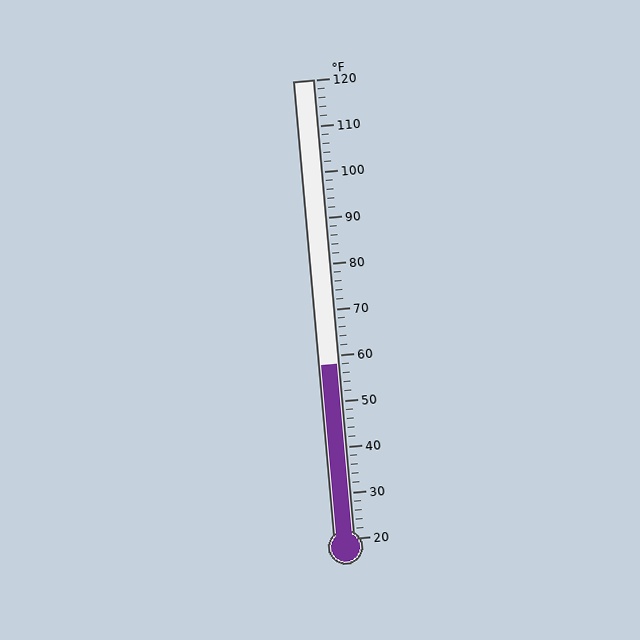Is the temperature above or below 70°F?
The temperature is below 70°F.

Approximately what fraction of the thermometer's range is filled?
The thermometer is filled to approximately 40% of its range.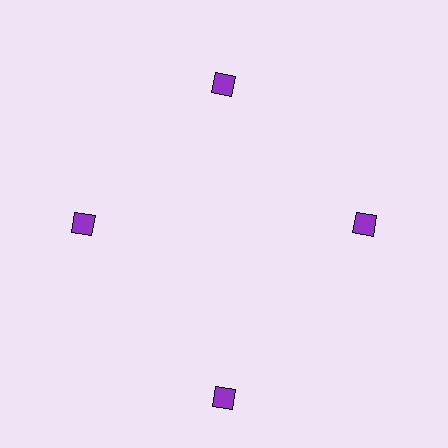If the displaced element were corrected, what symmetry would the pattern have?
It would have 4-fold rotational symmetry — the pattern would map onto itself every 90 degrees.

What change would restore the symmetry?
The symmetry would be restored by moving it inward, back onto the ring so that all 4 diamonds sit at equal angles and equal distance from the center.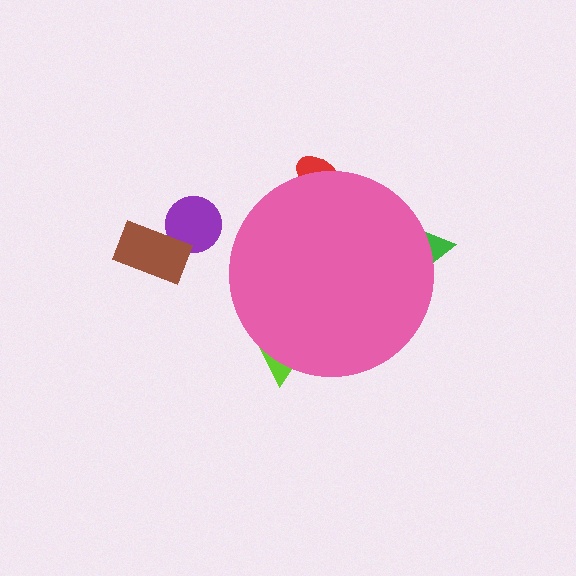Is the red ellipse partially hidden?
Yes, the red ellipse is partially hidden behind the pink circle.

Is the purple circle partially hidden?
No, the purple circle is fully visible.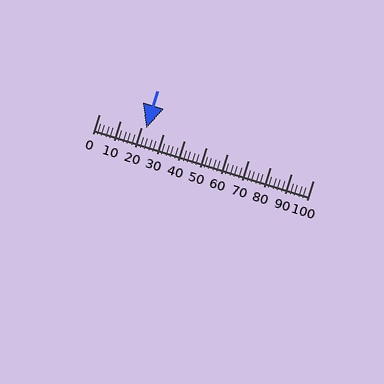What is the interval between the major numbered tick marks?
The major tick marks are spaced 10 units apart.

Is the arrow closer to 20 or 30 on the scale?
The arrow is closer to 20.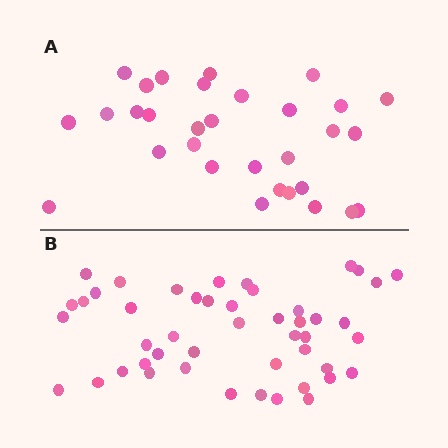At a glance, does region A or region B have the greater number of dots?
Region B (the bottom region) has more dots.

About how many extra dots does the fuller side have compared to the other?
Region B has approximately 15 more dots than region A.